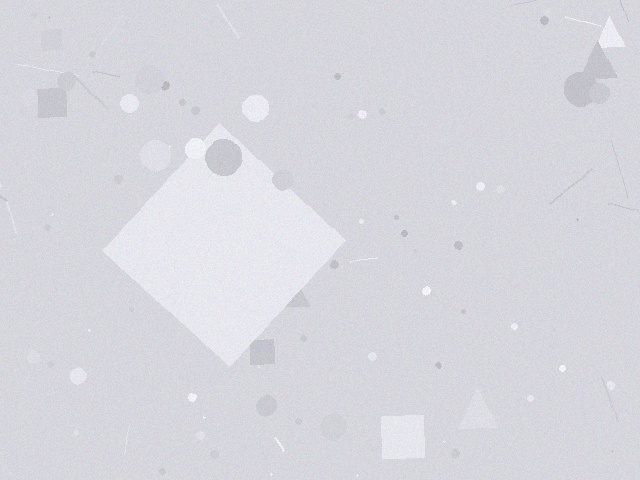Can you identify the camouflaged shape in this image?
The camouflaged shape is a diamond.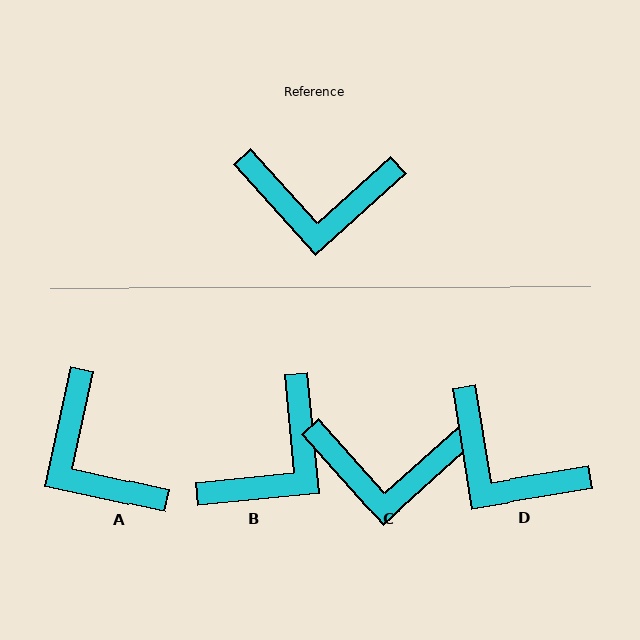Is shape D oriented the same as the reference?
No, it is off by about 33 degrees.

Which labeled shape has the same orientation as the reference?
C.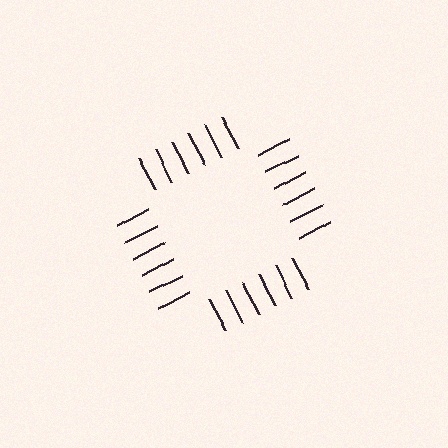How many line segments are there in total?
24 — 6 along each of the 4 edges.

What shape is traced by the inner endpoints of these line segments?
An illusory square — the line segments terminate on its edges but no continuous stroke is drawn.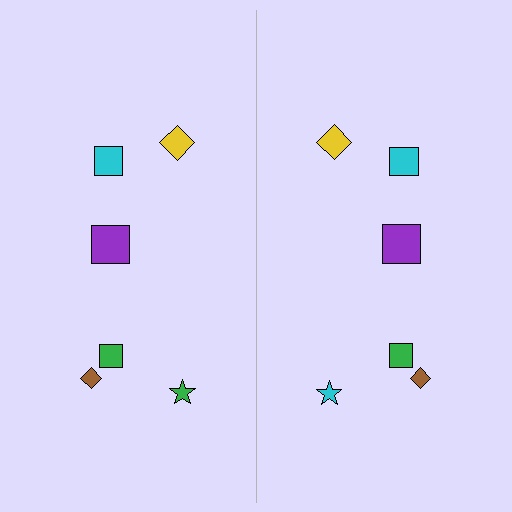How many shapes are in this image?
There are 12 shapes in this image.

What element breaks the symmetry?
The cyan star on the right side breaks the symmetry — its mirror counterpart is green.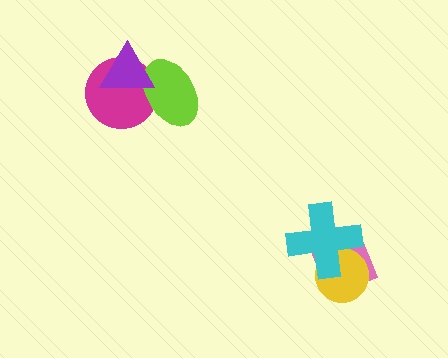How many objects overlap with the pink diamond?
2 objects overlap with the pink diamond.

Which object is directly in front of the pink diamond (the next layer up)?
The yellow circle is directly in front of the pink diamond.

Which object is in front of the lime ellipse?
The purple triangle is in front of the lime ellipse.